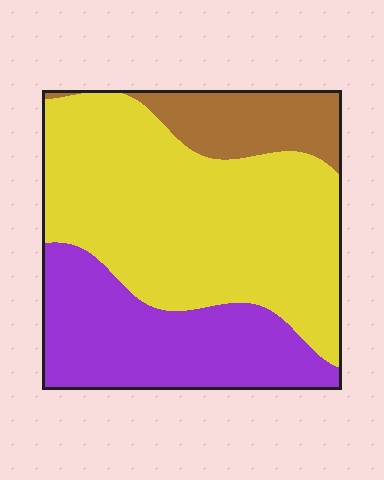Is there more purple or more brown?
Purple.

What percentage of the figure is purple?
Purple covers 30% of the figure.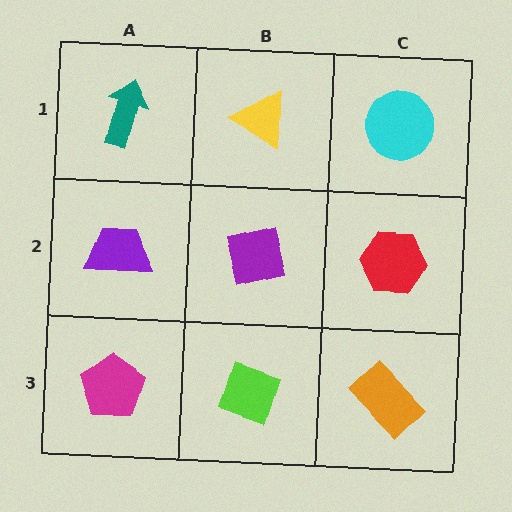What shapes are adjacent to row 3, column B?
A purple square (row 2, column B), a magenta pentagon (row 3, column A), an orange rectangle (row 3, column C).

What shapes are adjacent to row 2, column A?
A teal arrow (row 1, column A), a magenta pentagon (row 3, column A), a purple square (row 2, column B).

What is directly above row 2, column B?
A yellow triangle.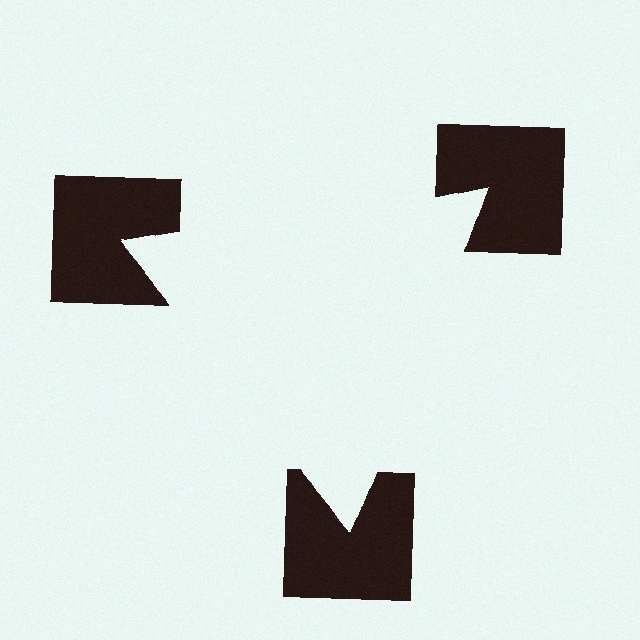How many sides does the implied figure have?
3 sides.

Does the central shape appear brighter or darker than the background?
It typically appears slightly brighter than the background, even though no actual brightness change is drawn.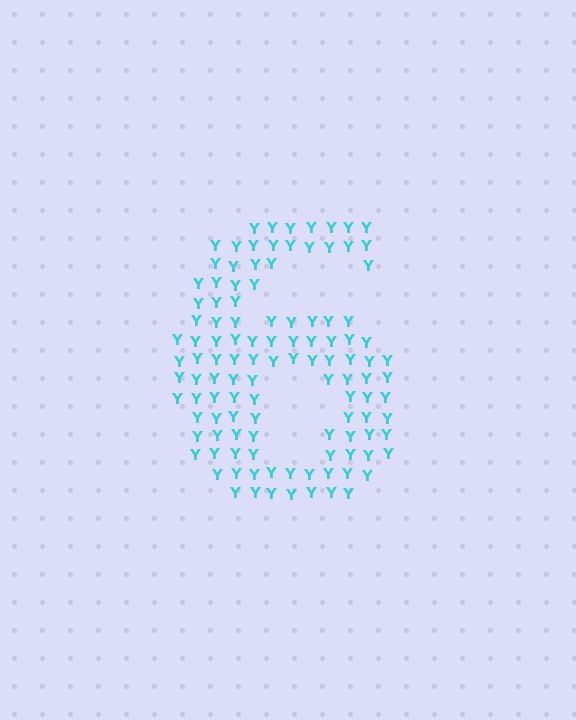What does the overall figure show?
The overall figure shows the digit 6.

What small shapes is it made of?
It is made of small letter Y's.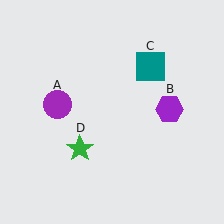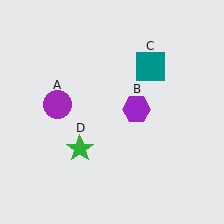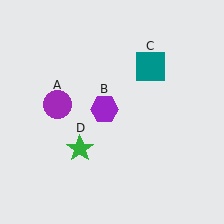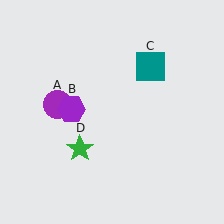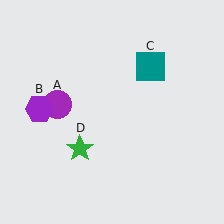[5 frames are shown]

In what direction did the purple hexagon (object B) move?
The purple hexagon (object B) moved left.